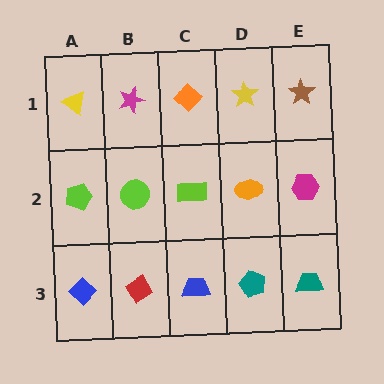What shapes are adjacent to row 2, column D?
A yellow star (row 1, column D), a teal pentagon (row 3, column D), a lime rectangle (row 2, column C), a magenta hexagon (row 2, column E).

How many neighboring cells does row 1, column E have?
2.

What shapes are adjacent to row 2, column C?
An orange diamond (row 1, column C), a blue trapezoid (row 3, column C), a lime circle (row 2, column B), an orange ellipse (row 2, column D).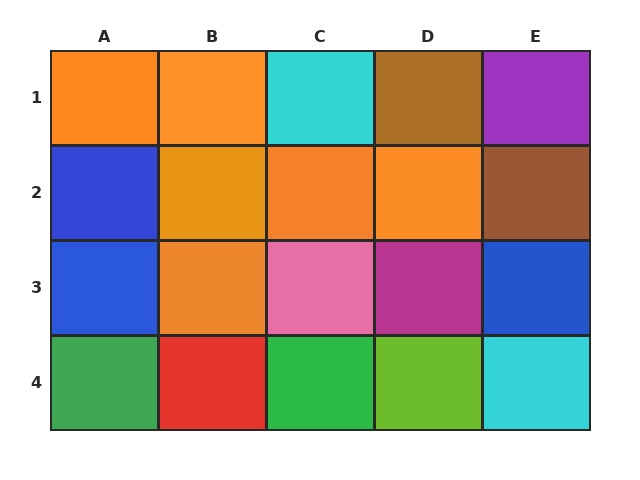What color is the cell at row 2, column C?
Orange.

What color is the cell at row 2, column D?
Orange.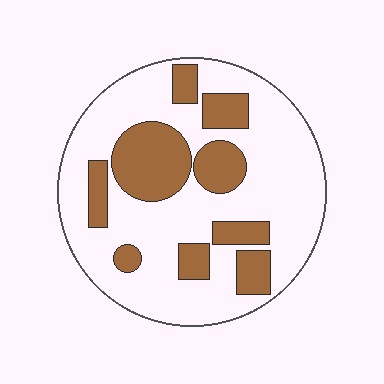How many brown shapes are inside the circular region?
9.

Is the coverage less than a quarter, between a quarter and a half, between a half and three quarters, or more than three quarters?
Between a quarter and a half.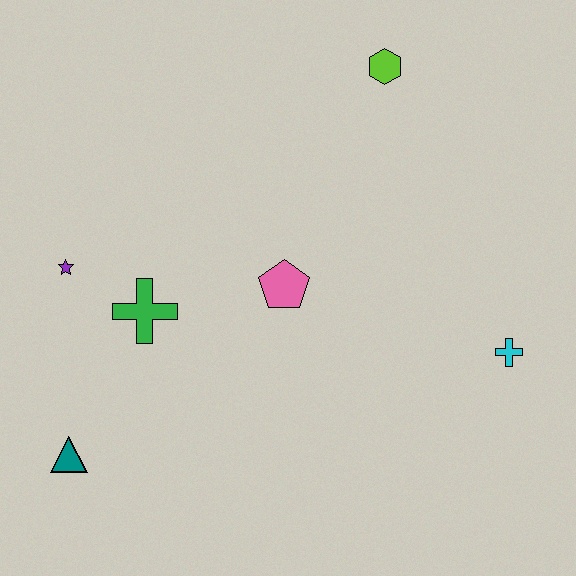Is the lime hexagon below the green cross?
No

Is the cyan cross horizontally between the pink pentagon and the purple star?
No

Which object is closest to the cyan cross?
The pink pentagon is closest to the cyan cross.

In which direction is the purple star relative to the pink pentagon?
The purple star is to the left of the pink pentagon.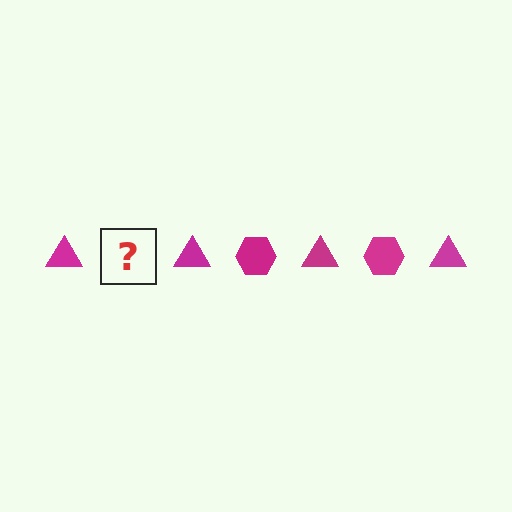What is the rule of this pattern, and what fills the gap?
The rule is that the pattern cycles through triangle, hexagon shapes in magenta. The gap should be filled with a magenta hexagon.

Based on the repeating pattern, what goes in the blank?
The blank should be a magenta hexagon.